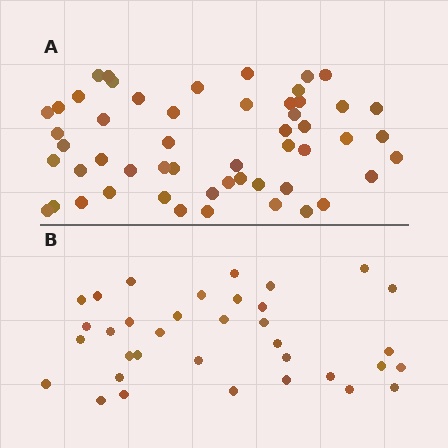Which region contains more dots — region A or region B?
Region A (the top region) has more dots.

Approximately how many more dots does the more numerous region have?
Region A has approximately 20 more dots than region B.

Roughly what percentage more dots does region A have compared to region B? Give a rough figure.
About 50% more.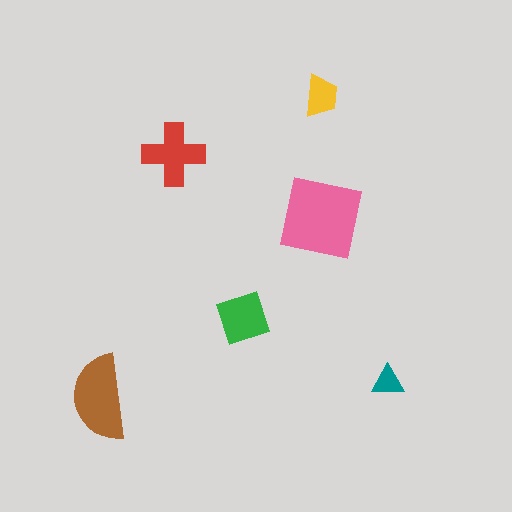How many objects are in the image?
There are 6 objects in the image.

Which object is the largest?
The pink square.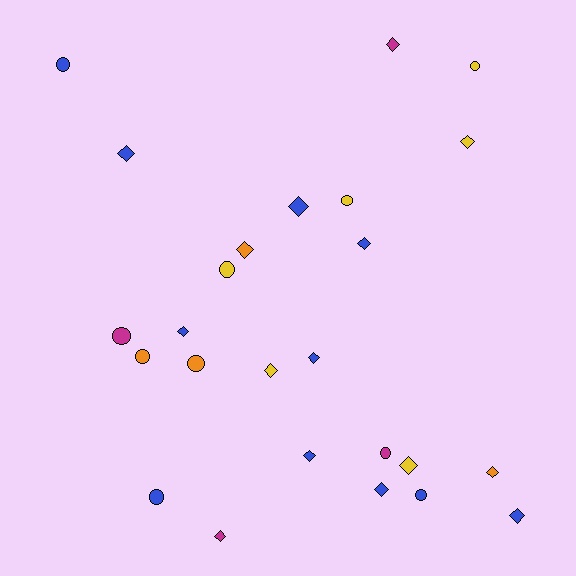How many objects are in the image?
There are 25 objects.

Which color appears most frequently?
Blue, with 11 objects.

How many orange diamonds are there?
There are 2 orange diamonds.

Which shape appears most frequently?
Diamond, with 15 objects.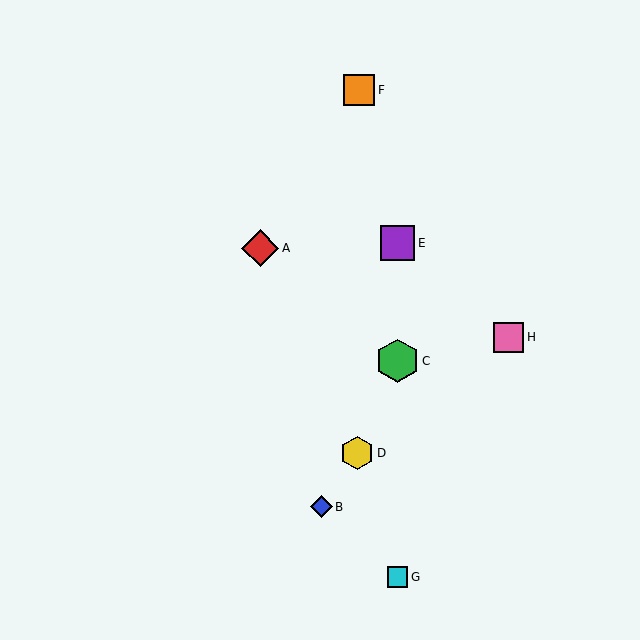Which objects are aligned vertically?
Objects C, E, G are aligned vertically.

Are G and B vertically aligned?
No, G is at x≈397 and B is at x≈322.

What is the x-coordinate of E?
Object E is at x≈397.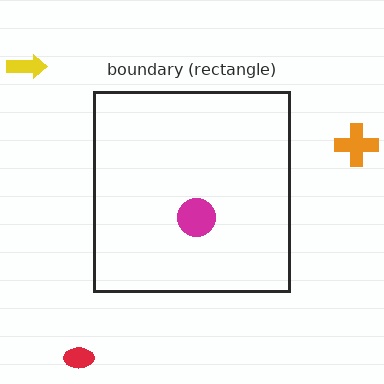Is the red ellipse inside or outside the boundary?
Outside.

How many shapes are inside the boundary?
1 inside, 3 outside.